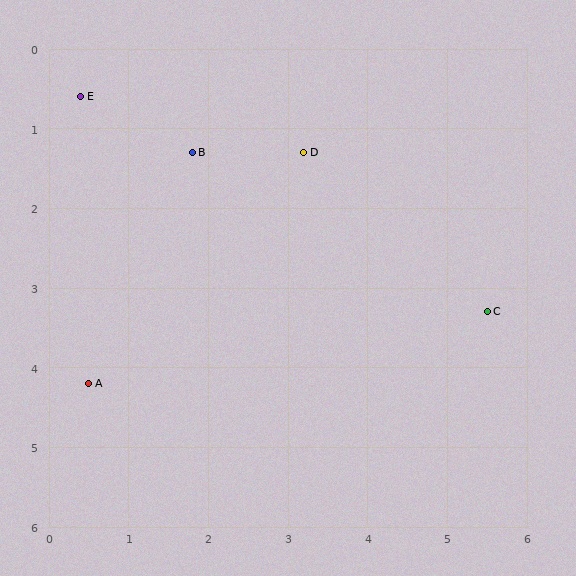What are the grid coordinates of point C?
Point C is at approximately (5.5, 3.3).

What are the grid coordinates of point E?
Point E is at approximately (0.4, 0.6).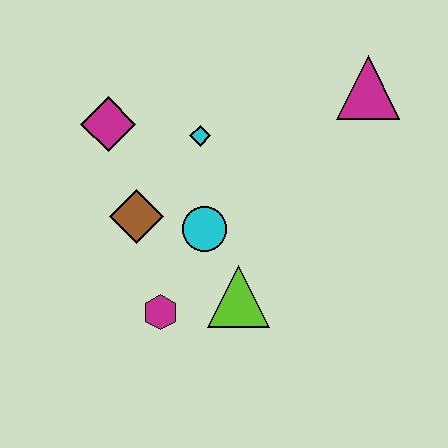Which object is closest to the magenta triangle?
The cyan diamond is closest to the magenta triangle.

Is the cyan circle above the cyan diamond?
No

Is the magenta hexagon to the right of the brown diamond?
Yes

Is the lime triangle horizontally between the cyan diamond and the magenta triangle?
Yes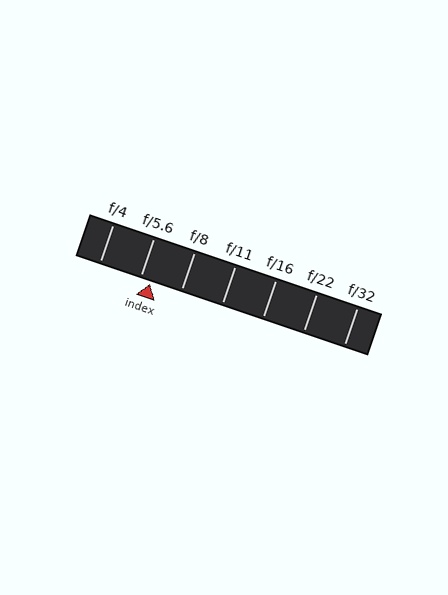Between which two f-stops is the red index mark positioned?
The index mark is between f/5.6 and f/8.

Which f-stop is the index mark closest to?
The index mark is closest to f/5.6.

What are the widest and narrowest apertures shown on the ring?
The widest aperture shown is f/4 and the narrowest is f/32.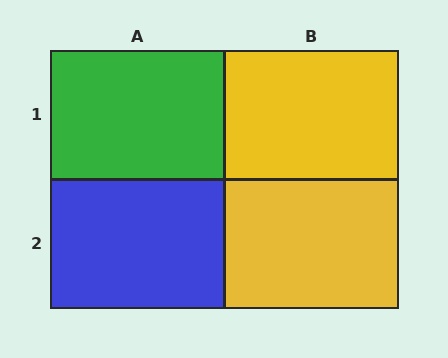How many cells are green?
1 cell is green.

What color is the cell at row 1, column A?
Green.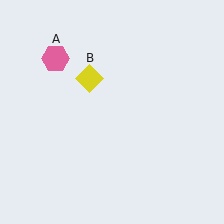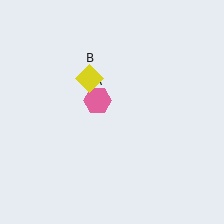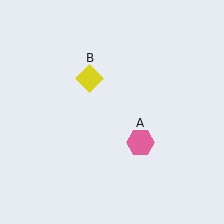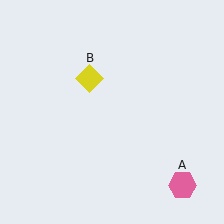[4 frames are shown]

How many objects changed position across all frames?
1 object changed position: pink hexagon (object A).